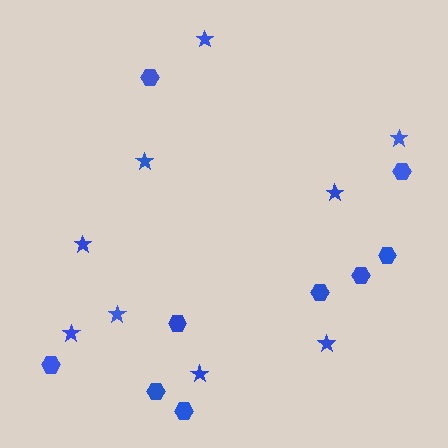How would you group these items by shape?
There are 2 groups: one group of stars (9) and one group of hexagons (9).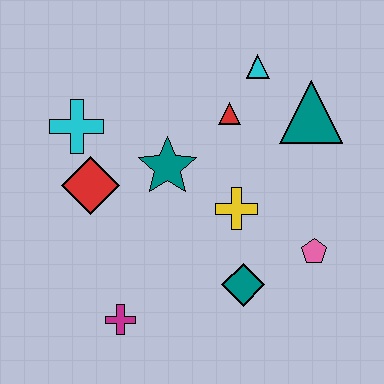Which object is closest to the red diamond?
The cyan cross is closest to the red diamond.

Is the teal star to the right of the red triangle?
No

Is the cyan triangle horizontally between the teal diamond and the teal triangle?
Yes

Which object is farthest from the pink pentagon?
The cyan cross is farthest from the pink pentagon.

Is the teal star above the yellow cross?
Yes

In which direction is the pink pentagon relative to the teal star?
The pink pentagon is to the right of the teal star.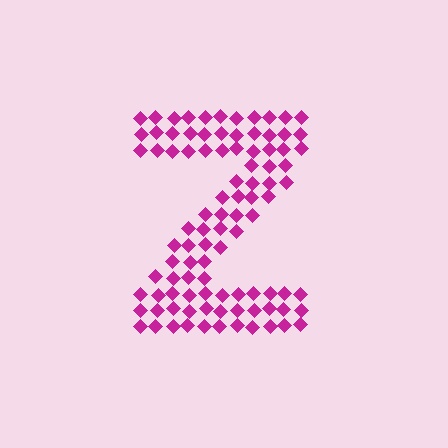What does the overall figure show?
The overall figure shows the letter Z.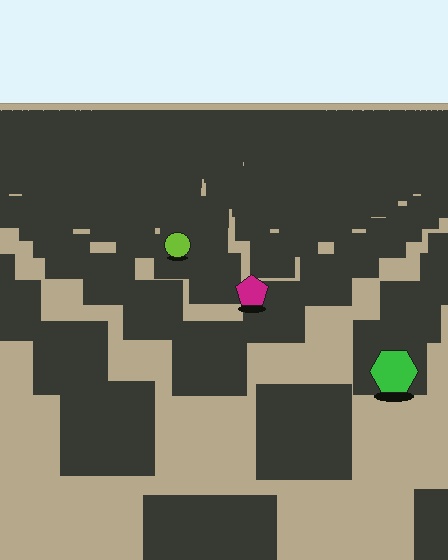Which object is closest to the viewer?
The green hexagon is closest. The texture marks near it are larger and more spread out.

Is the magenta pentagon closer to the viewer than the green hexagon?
No. The green hexagon is closer — you can tell from the texture gradient: the ground texture is coarser near it.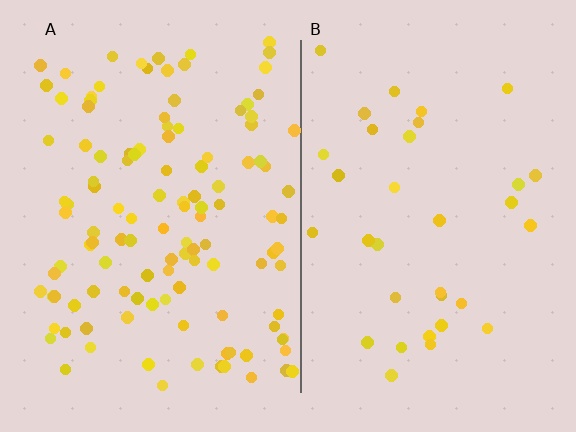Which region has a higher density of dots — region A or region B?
A (the left).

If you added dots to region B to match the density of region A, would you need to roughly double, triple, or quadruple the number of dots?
Approximately quadruple.